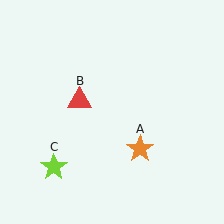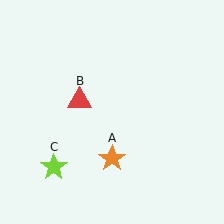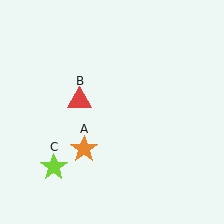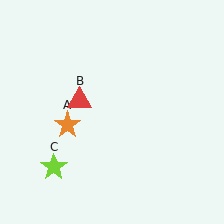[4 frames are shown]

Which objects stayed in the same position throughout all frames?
Red triangle (object B) and lime star (object C) remained stationary.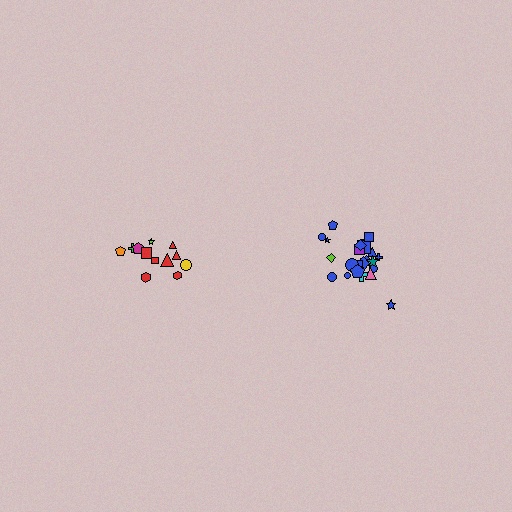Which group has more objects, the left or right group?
The right group.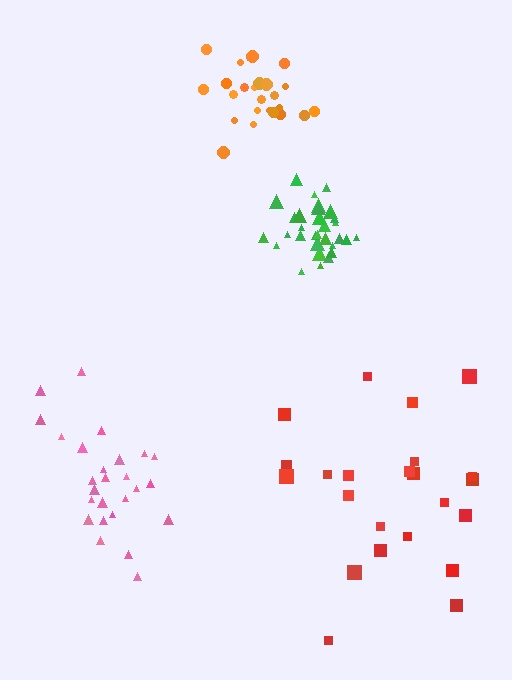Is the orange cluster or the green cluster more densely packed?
Green.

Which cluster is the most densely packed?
Green.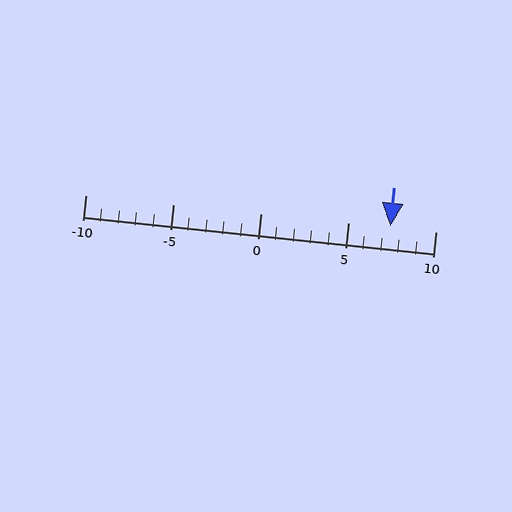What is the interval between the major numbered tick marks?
The major tick marks are spaced 5 units apart.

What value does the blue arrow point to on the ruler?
The blue arrow points to approximately 7.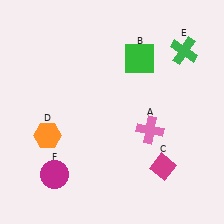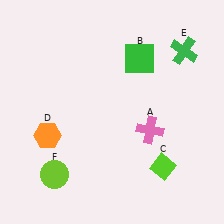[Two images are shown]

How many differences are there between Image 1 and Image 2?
There are 2 differences between the two images.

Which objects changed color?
C changed from magenta to lime. F changed from magenta to lime.